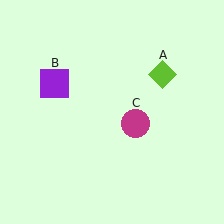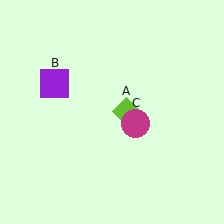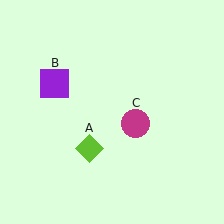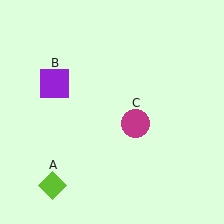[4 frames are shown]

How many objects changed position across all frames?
1 object changed position: lime diamond (object A).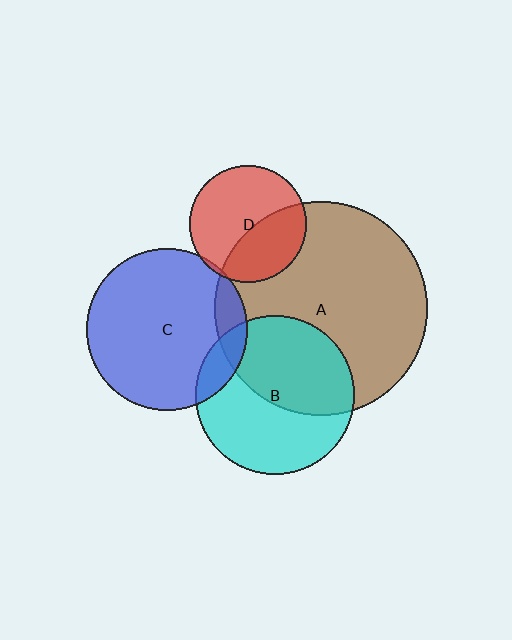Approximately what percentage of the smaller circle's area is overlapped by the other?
Approximately 10%.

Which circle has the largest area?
Circle A (brown).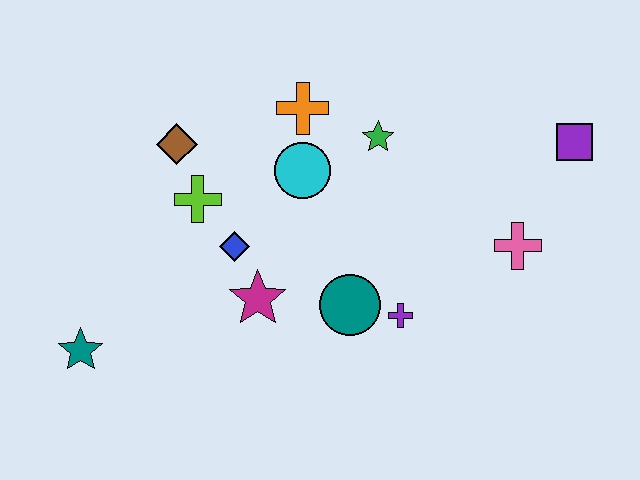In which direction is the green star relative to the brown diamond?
The green star is to the right of the brown diamond.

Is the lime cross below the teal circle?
No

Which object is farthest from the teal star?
The purple square is farthest from the teal star.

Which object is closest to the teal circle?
The purple cross is closest to the teal circle.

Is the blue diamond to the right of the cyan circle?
No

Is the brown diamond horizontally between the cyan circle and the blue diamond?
No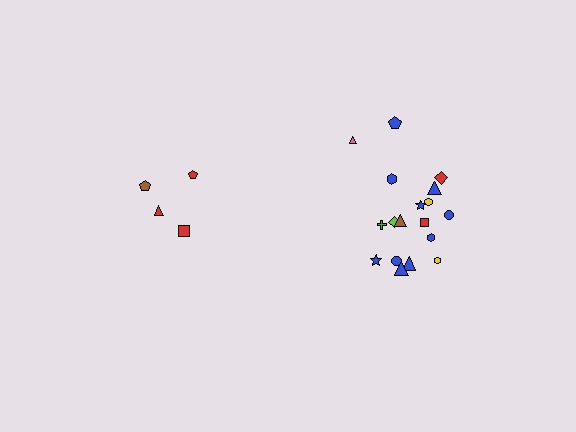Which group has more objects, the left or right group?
The right group.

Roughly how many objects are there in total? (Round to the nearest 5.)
Roughly 20 objects in total.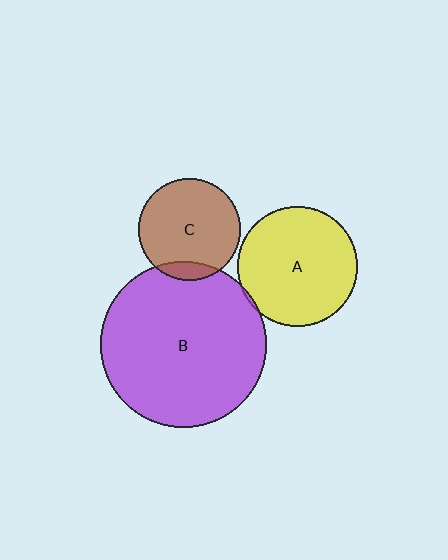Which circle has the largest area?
Circle B (purple).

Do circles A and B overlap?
Yes.